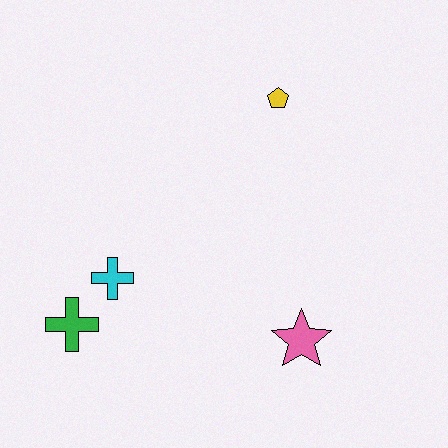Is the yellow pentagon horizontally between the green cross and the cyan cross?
No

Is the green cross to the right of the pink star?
No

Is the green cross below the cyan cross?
Yes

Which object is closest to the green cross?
The cyan cross is closest to the green cross.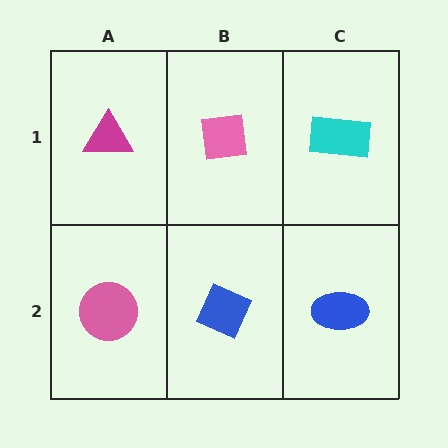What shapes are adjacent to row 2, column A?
A magenta triangle (row 1, column A), a blue diamond (row 2, column B).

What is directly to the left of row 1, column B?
A magenta triangle.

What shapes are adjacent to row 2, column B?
A pink square (row 1, column B), a pink circle (row 2, column A), a blue ellipse (row 2, column C).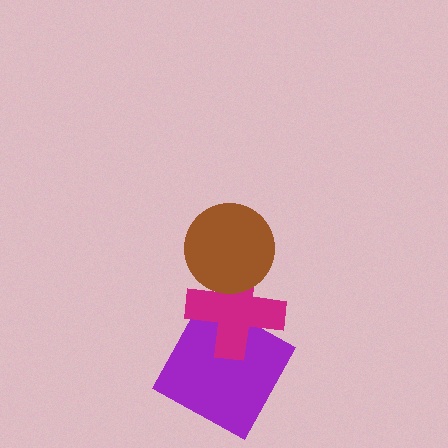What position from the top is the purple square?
The purple square is 3rd from the top.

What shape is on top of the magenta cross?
The brown circle is on top of the magenta cross.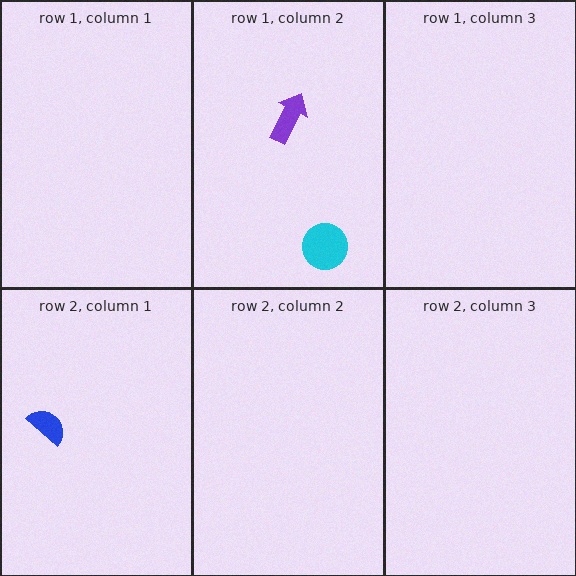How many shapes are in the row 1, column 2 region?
2.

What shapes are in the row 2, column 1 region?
The blue semicircle.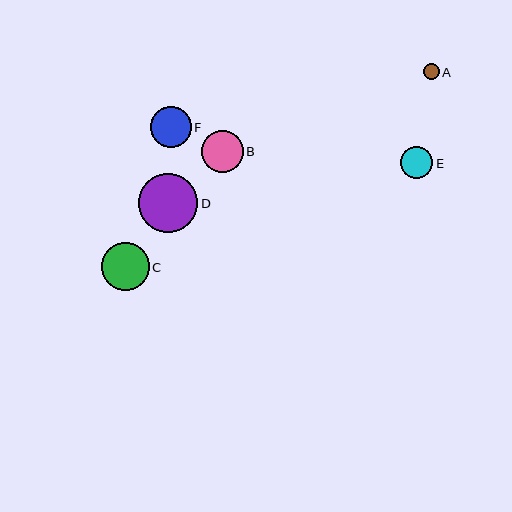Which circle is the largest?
Circle D is the largest with a size of approximately 59 pixels.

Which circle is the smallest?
Circle A is the smallest with a size of approximately 16 pixels.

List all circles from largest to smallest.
From largest to smallest: D, C, B, F, E, A.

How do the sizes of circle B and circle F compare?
Circle B and circle F are approximately the same size.